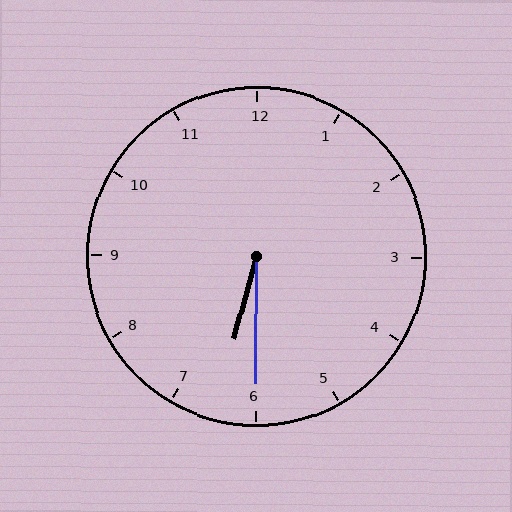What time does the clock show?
6:30.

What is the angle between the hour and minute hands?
Approximately 15 degrees.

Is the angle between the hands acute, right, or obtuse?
It is acute.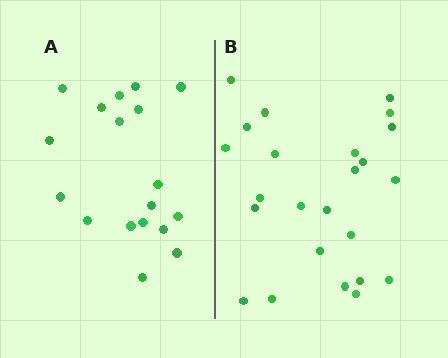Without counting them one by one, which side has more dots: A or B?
Region B (the right region) has more dots.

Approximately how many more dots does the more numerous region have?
Region B has about 6 more dots than region A.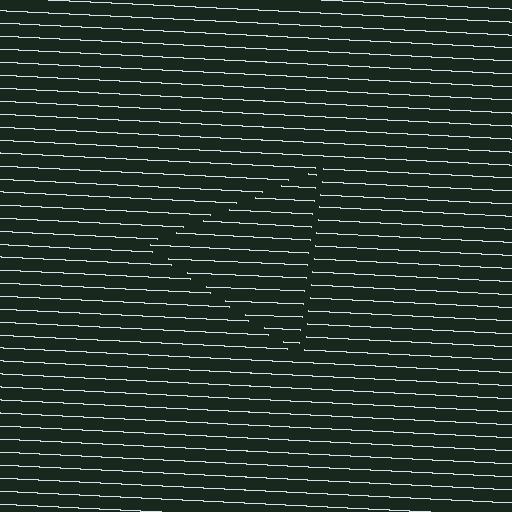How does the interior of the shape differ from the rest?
The interior of the shape contains the same grating, shifted by half a period — the contour is defined by the phase discontinuity where line-ends from the inner and outer gratings abut.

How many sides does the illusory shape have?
3 sides — the line-ends trace a triangle.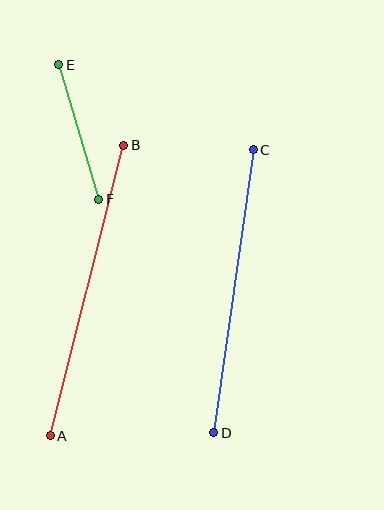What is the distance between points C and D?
The distance is approximately 286 pixels.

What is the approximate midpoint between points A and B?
The midpoint is at approximately (87, 290) pixels.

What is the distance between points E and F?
The distance is approximately 141 pixels.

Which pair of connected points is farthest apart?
Points A and B are farthest apart.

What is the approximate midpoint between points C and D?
The midpoint is at approximately (233, 291) pixels.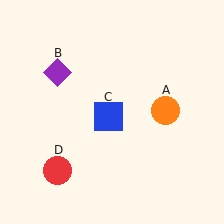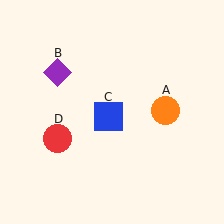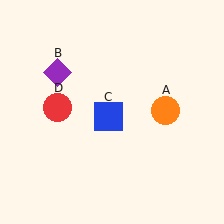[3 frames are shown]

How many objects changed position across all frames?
1 object changed position: red circle (object D).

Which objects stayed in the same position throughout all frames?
Orange circle (object A) and purple diamond (object B) and blue square (object C) remained stationary.